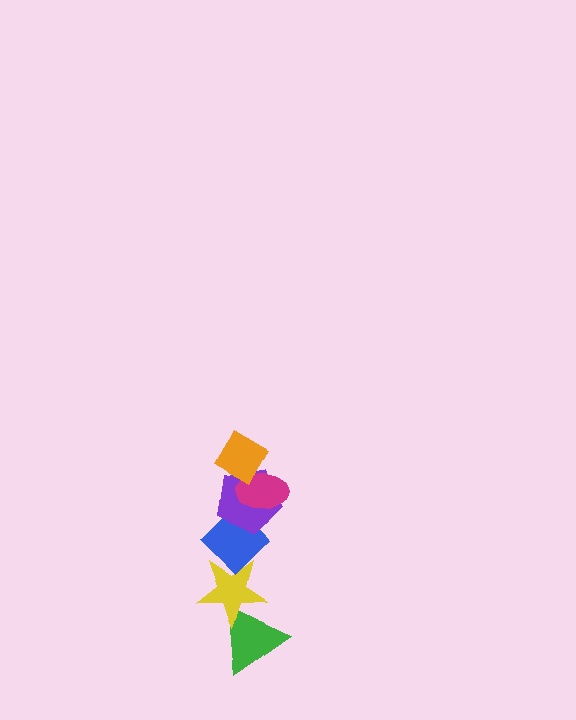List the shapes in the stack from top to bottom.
From top to bottom: the orange diamond, the magenta ellipse, the purple pentagon, the blue diamond, the yellow star, the green triangle.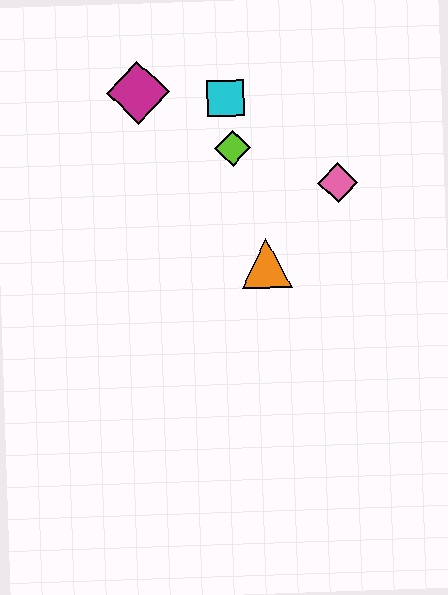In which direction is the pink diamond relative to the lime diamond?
The pink diamond is to the right of the lime diamond.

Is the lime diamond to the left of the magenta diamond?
No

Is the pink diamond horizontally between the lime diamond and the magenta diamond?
No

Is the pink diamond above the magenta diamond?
No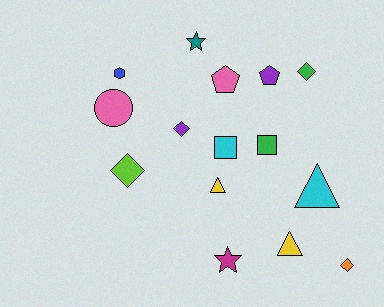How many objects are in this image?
There are 15 objects.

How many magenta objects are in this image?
There is 1 magenta object.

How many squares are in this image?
There are 2 squares.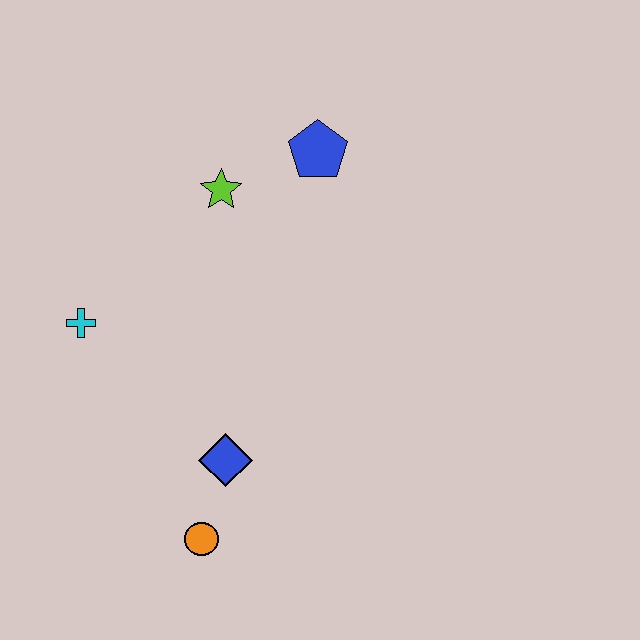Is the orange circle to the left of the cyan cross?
No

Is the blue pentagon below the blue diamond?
No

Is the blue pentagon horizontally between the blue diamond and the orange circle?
No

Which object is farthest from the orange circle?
The blue pentagon is farthest from the orange circle.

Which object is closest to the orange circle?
The blue diamond is closest to the orange circle.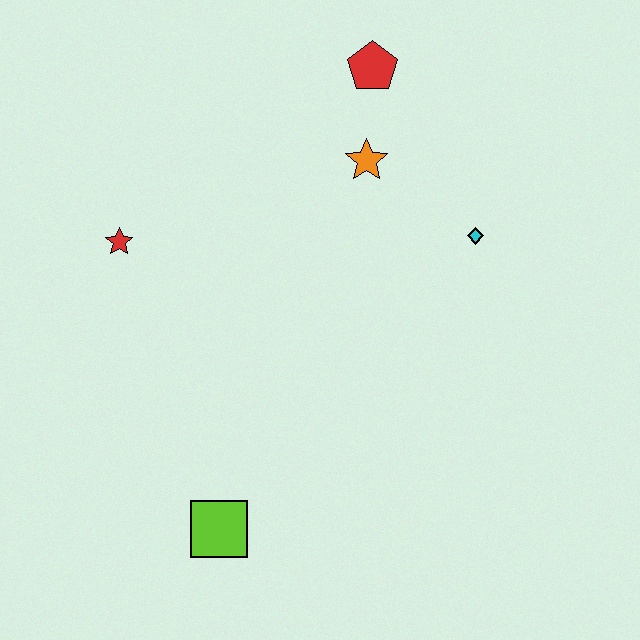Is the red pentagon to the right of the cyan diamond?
No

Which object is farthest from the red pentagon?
The lime square is farthest from the red pentagon.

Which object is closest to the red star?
The orange star is closest to the red star.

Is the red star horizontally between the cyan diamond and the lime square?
No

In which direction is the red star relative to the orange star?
The red star is to the left of the orange star.